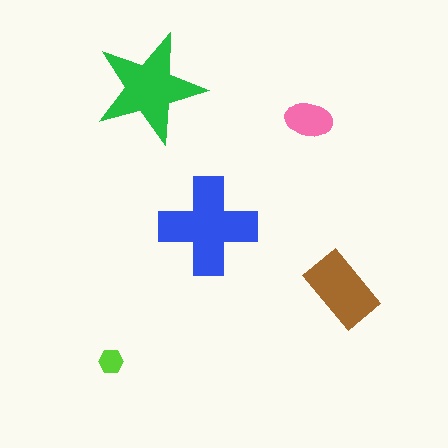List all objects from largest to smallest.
The blue cross, the green star, the brown rectangle, the pink ellipse, the lime hexagon.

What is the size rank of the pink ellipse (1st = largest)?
4th.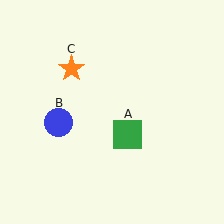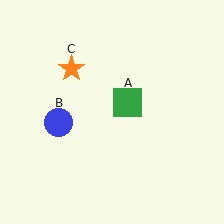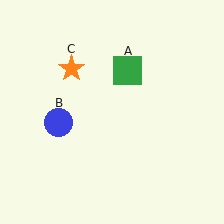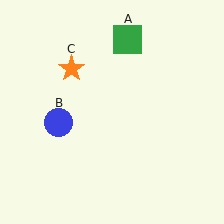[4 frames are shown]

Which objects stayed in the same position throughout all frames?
Blue circle (object B) and orange star (object C) remained stationary.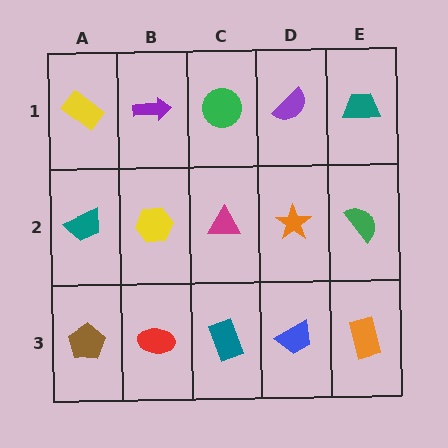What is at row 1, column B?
A purple arrow.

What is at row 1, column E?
A teal trapezoid.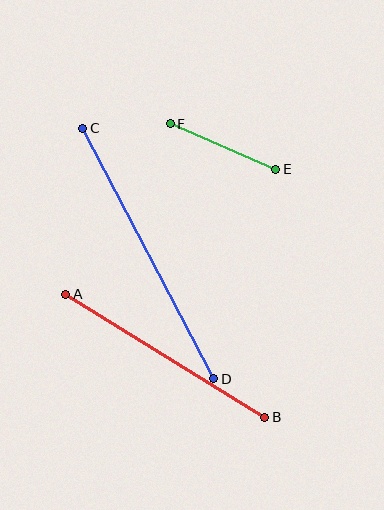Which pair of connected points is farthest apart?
Points C and D are farthest apart.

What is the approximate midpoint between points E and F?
The midpoint is at approximately (223, 146) pixels.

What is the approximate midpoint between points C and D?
The midpoint is at approximately (148, 254) pixels.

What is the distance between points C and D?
The distance is approximately 283 pixels.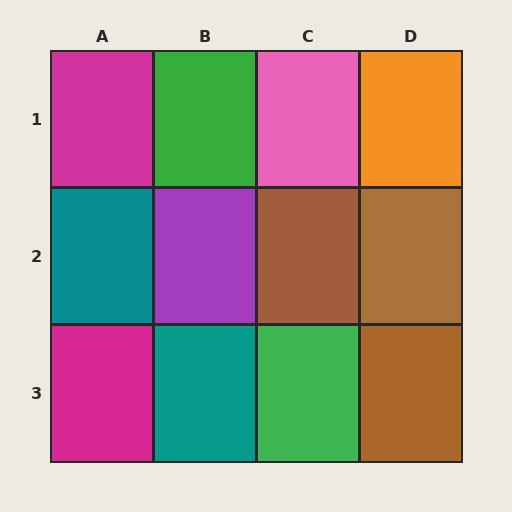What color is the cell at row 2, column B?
Purple.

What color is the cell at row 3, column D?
Brown.